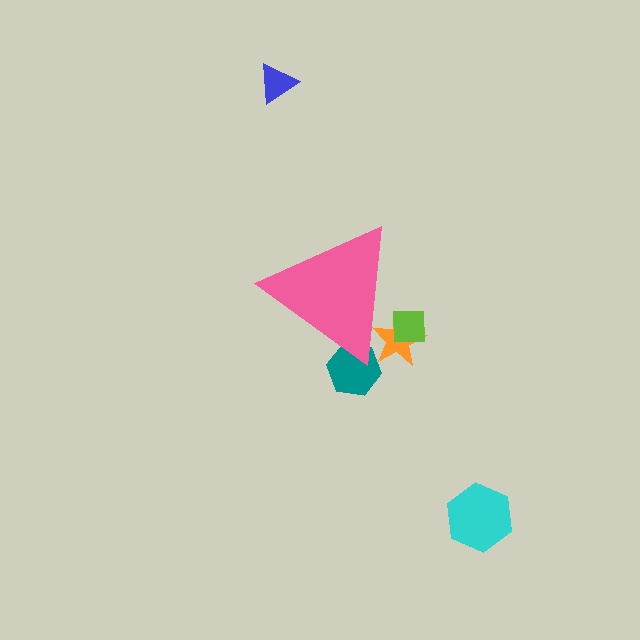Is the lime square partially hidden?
Yes, the lime square is partially hidden behind the pink triangle.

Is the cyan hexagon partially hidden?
No, the cyan hexagon is fully visible.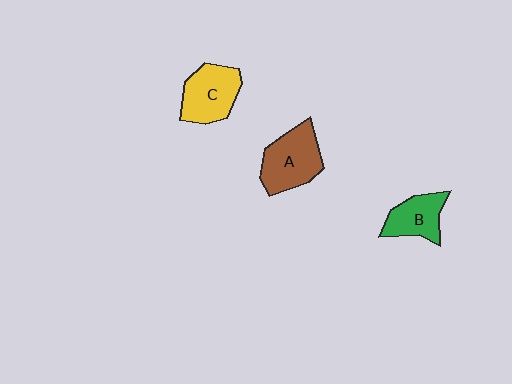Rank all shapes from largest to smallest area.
From largest to smallest: A (brown), C (yellow), B (green).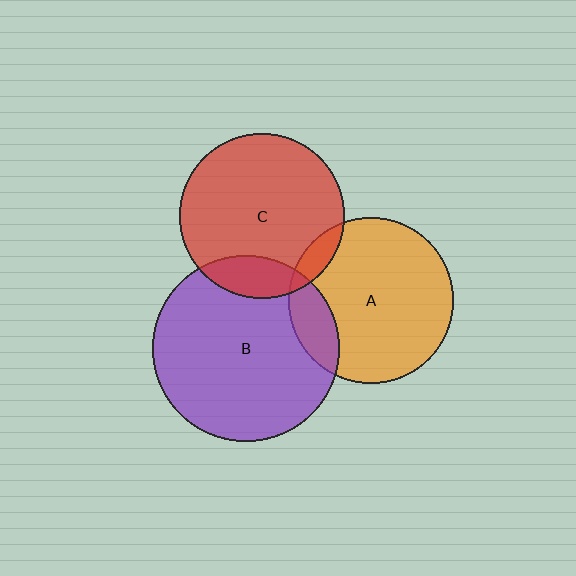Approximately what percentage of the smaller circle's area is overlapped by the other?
Approximately 15%.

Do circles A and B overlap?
Yes.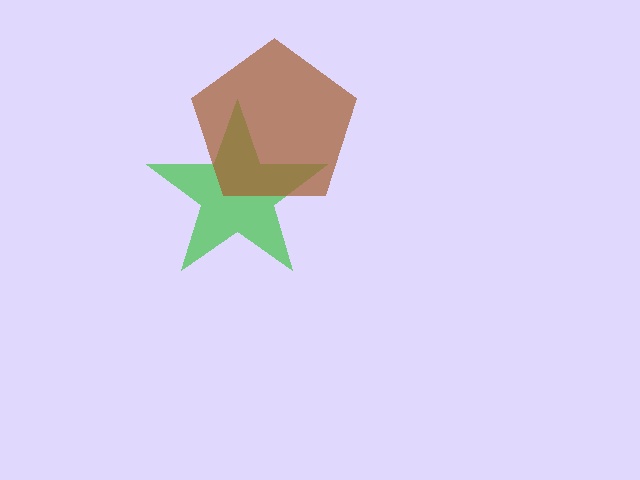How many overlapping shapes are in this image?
There are 2 overlapping shapes in the image.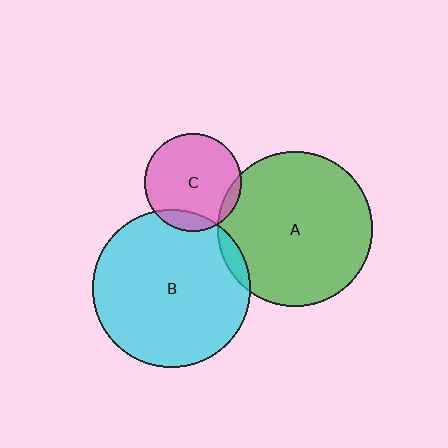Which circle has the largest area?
Circle B (cyan).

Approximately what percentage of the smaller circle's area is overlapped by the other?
Approximately 10%.